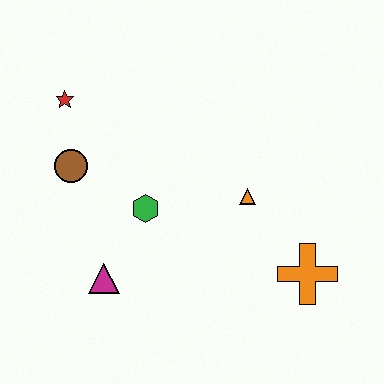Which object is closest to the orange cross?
The orange triangle is closest to the orange cross.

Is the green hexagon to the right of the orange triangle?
No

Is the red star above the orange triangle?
Yes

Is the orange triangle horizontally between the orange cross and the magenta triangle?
Yes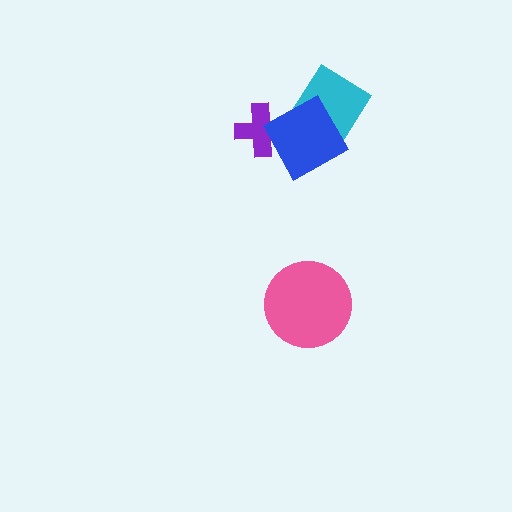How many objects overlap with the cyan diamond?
1 object overlaps with the cyan diamond.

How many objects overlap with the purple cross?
1 object overlaps with the purple cross.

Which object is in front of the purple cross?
The blue diamond is in front of the purple cross.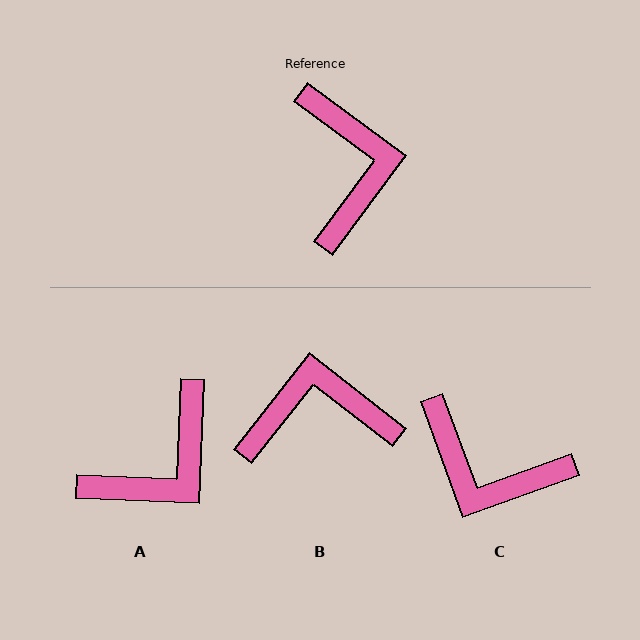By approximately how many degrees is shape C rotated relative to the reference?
Approximately 123 degrees clockwise.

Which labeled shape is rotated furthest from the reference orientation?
C, about 123 degrees away.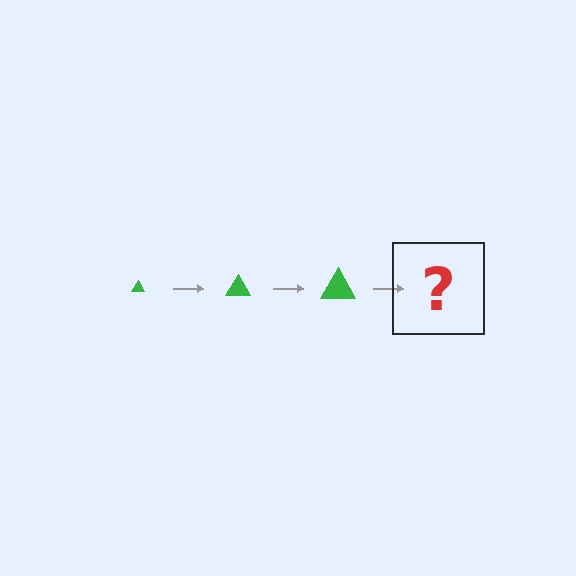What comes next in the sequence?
The next element should be a green triangle, larger than the previous one.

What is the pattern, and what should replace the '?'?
The pattern is that the triangle gets progressively larger each step. The '?' should be a green triangle, larger than the previous one.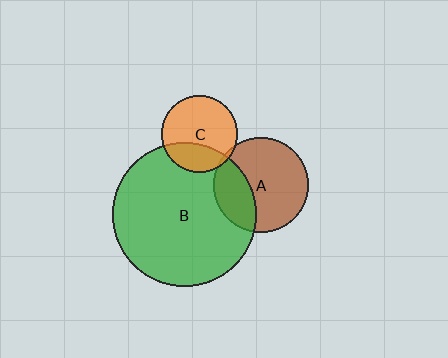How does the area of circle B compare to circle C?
Approximately 3.5 times.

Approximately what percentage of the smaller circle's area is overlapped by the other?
Approximately 30%.